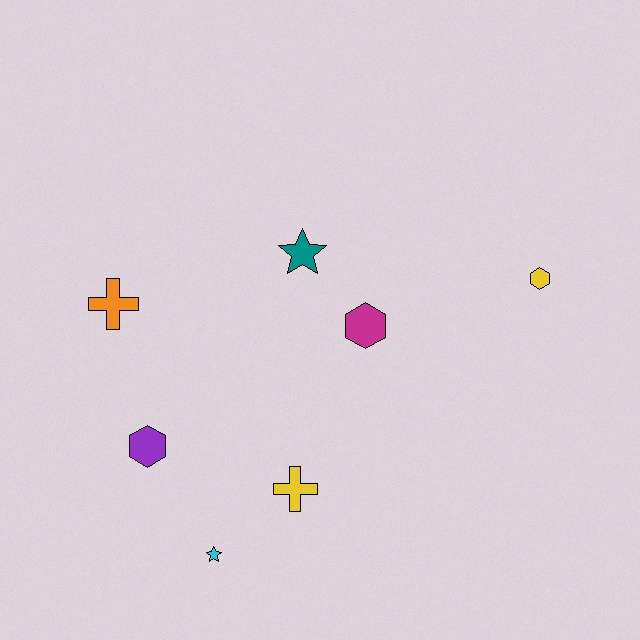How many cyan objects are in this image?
There is 1 cyan object.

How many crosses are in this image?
There are 2 crosses.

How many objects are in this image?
There are 7 objects.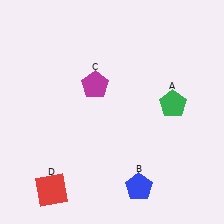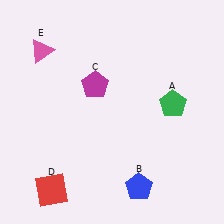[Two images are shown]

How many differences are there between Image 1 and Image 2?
There is 1 difference between the two images.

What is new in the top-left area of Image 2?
A pink triangle (E) was added in the top-left area of Image 2.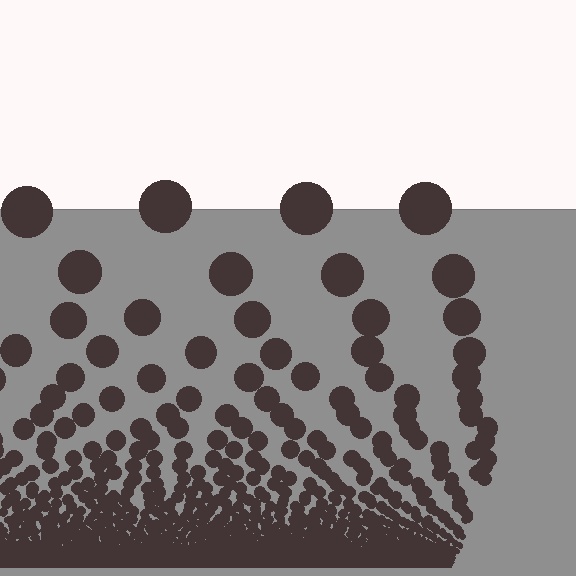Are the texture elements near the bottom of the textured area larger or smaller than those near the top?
Smaller. The gradient is inverted — elements near the bottom are smaller and denser.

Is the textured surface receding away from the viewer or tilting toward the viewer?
The surface appears to tilt toward the viewer. Texture elements get larger and sparser toward the top.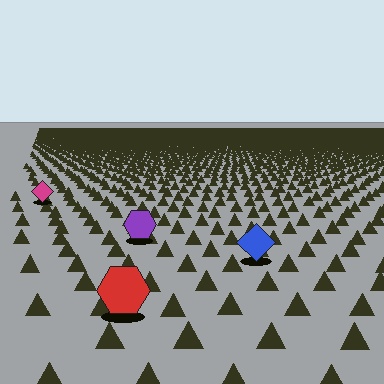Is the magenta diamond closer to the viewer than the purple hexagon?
No. The purple hexagon is closer — you can tell from the texture gradient: the ground texture is coarser near it.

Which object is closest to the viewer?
The red hexagon is closest. The texture marks near it are larger and more spread out.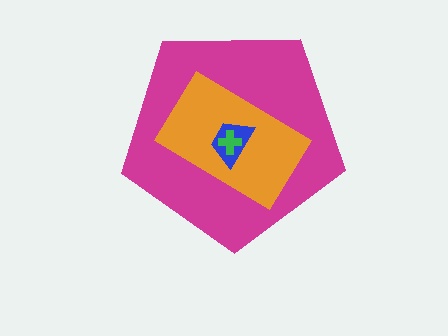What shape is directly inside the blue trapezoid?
The green cross.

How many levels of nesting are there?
4.